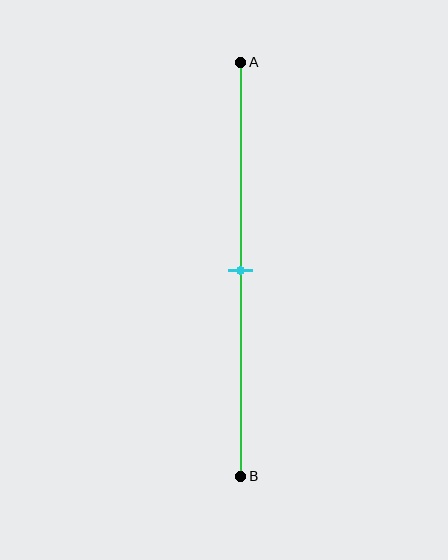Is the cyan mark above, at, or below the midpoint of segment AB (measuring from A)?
The cyan mark is approximately at the midpoint of segment AB.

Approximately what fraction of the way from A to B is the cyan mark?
The cyan mark is approximately 50% of the way from A to B.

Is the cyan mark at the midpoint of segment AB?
Yes, the mark is approximately at the midpoint.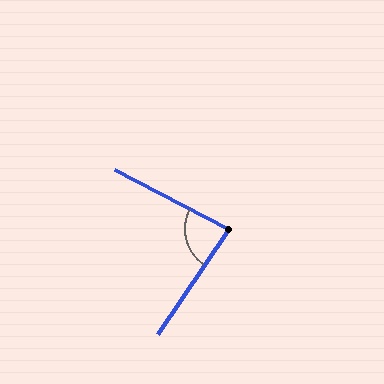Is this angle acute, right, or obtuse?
It is acute.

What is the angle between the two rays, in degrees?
Approximately 84 degrees.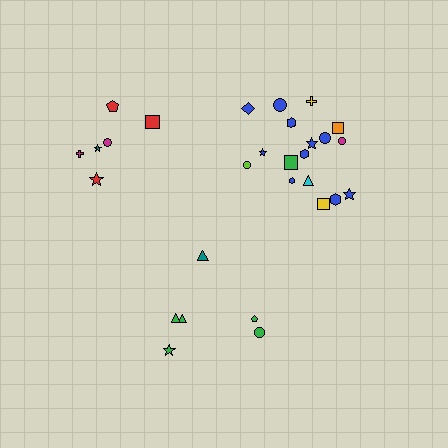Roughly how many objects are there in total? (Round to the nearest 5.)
Roughly 30 objects in total.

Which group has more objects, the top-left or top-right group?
The top-right group.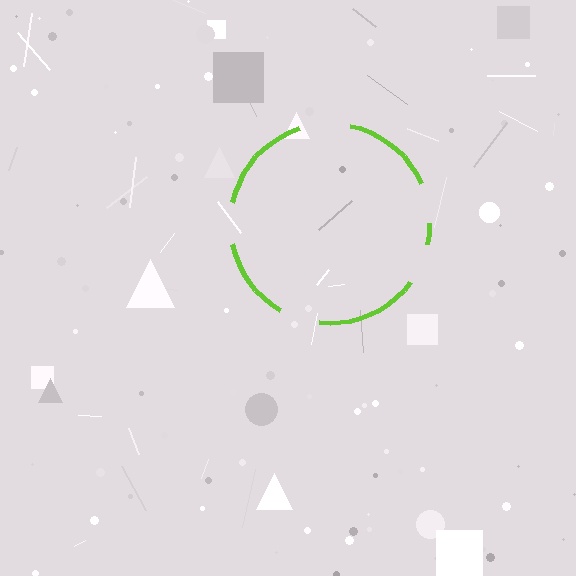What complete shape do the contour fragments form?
The contour fragments form a circle.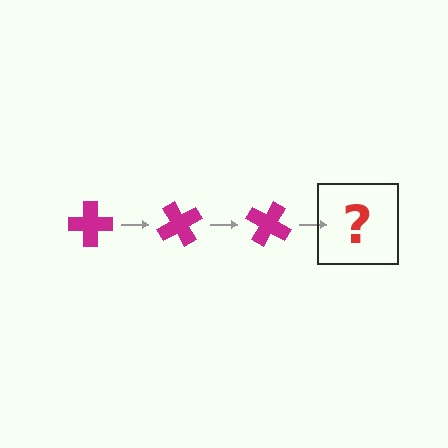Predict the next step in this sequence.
The next step is a magenta cross rotated 180 degrees.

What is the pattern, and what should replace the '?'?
The pattern is that the cross rotates 60 degrees each step. The '?' should be a magenta cross rotated 180 degrees.